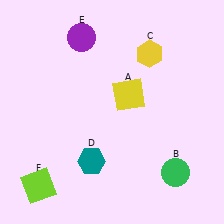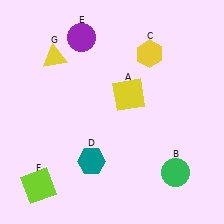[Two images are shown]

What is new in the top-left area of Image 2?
A yellow triangle (G) was added in the top-left area of Image 2.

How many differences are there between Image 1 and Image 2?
There is 1 difference between the two images.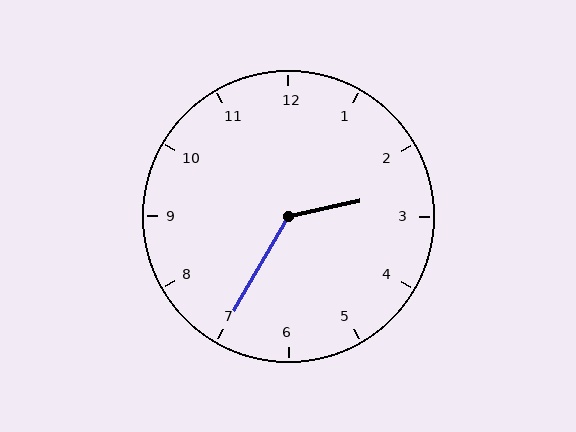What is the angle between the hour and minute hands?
Approximately 132 degrees.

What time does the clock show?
2:35.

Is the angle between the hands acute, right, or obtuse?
It is obtuse.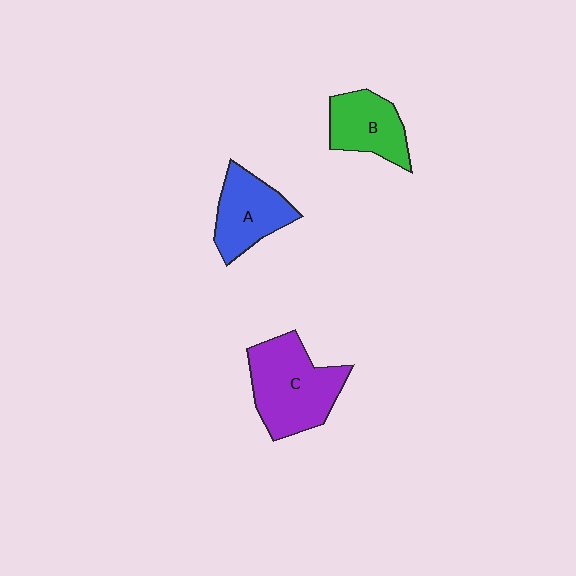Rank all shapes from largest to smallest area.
From largest to smallest: C (purple), A (blue), B (green).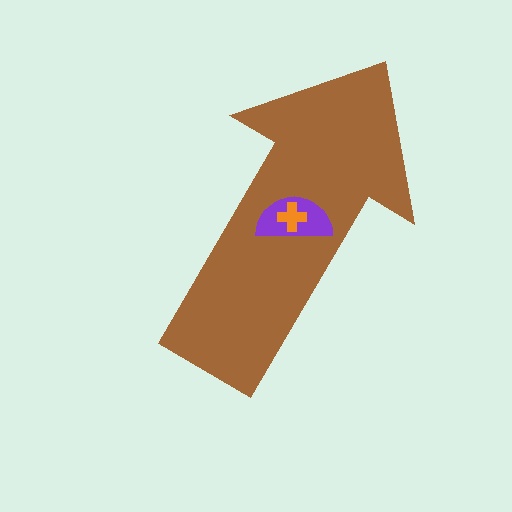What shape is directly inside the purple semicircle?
The orange cross.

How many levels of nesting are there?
3.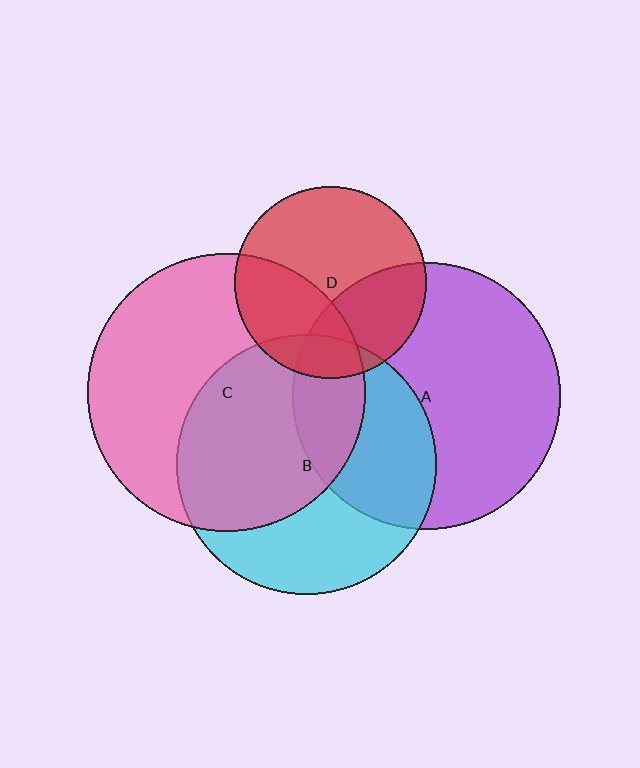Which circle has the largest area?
Circle C (pink).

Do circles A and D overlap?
Yes.